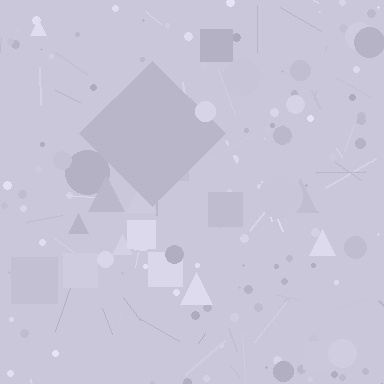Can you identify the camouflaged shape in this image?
The camouflaged shape is a diamond.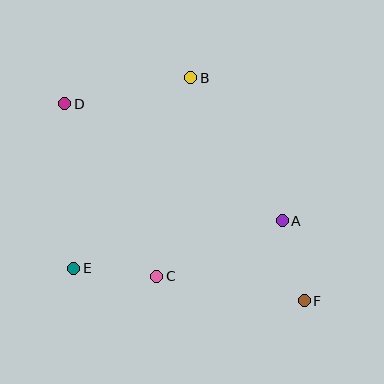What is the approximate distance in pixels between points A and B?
The distance between A and B is approximately 169 pixels.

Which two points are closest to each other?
Points A and F are closest to each other.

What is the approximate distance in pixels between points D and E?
The distance between D and E is approximately 165 pixels.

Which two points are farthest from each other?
Points D and F are farthest from each other.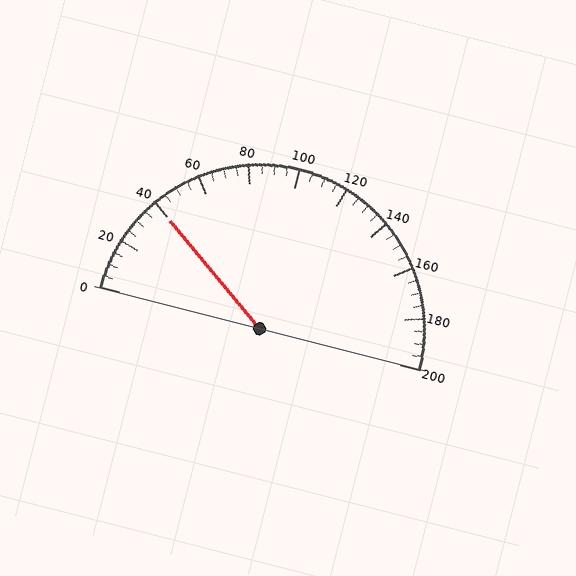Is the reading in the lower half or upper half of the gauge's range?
The reading is in the lower half of the range (0 to 200).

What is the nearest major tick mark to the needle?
The nearest major tick mark is 40.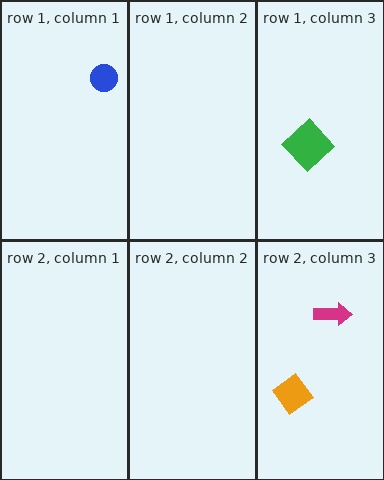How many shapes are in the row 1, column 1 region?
1.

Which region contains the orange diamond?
The row 2, column 3 region.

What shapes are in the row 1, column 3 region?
The green diamond.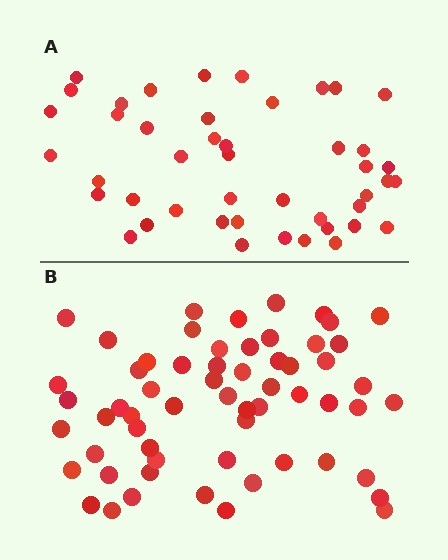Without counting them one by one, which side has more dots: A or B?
Region B (the bottom region) has more dots.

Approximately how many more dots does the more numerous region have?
Region B has approximately 15 more dots than region A.